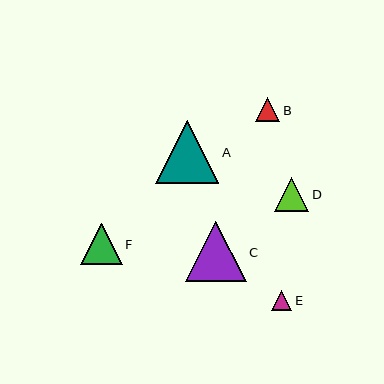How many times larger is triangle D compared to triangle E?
Triangle D is approximately 1.7 times the size of triangle E.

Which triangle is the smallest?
Triangle E is the smallest with a size of approximately 20 pixels.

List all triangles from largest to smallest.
From largest to smallest: A, C, F, D, B, E.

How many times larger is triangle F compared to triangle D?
Triangle F is approximately 1.2 times the size of triangle D.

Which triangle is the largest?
Triangle A is the largest with a size of approximately 64 pixels.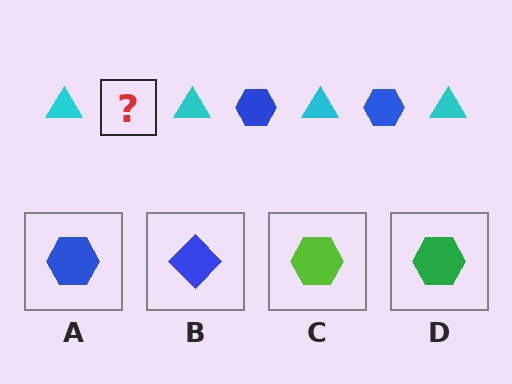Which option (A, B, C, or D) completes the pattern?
A.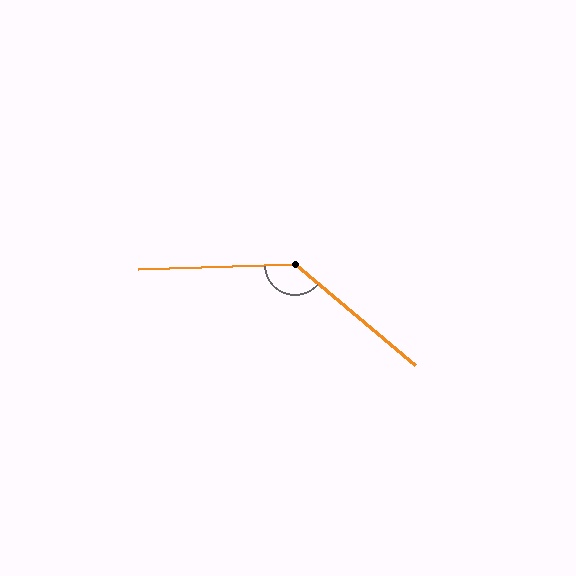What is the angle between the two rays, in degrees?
Approximately 138 degrees.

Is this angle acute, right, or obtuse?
It is obtuse.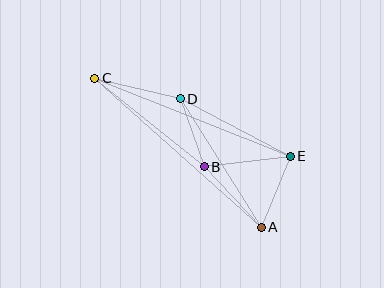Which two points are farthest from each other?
Points A and C are farthest from each other.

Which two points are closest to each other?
Points B and D are closest to each other.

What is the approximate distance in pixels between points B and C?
The distance between B and C is approximately 141 pixels.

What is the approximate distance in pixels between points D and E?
The distance between D and E is approximately 124 pixels.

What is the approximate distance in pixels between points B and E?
The distance between B and E is approximately 86 pixels.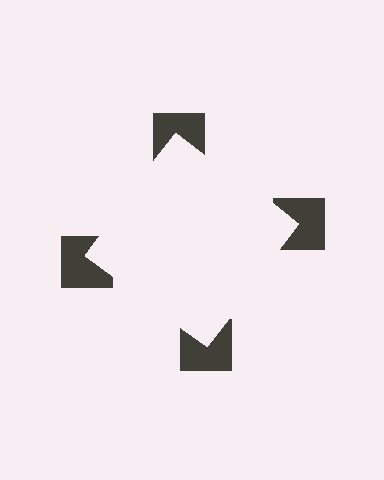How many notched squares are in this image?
There are 4 — one at each vertex of the illusory square.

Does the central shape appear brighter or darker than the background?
It typically appears slightly brighter than the background, even though no actual brightness change is drawn.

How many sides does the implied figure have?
4 sides.